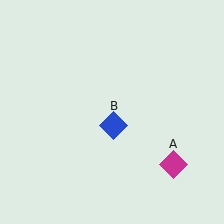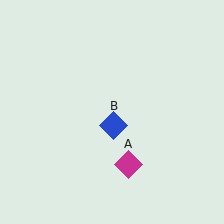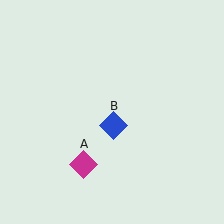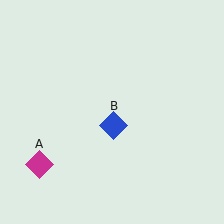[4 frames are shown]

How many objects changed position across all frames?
1 object changed position: magenta diamond (object A).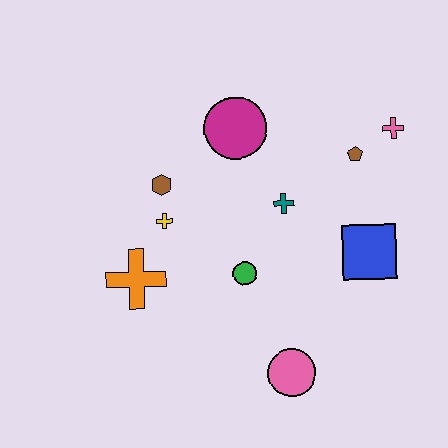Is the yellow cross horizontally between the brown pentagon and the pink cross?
No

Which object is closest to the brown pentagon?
The pink cross is closest to the brown pentagon.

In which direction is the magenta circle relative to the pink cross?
The magenta circle is to the left of the pink cross.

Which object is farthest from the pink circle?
The pink cross is farthest from the pink circle.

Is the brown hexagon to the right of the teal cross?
No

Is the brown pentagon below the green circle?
No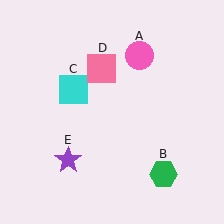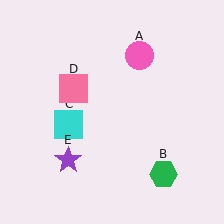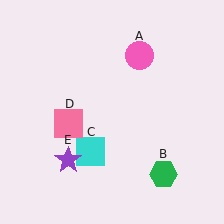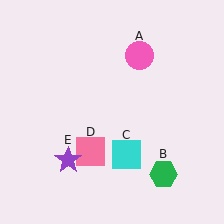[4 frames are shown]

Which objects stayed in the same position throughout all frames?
Pink circle (object A) and green hexagon (object B) and purple star (object E) remained stationary.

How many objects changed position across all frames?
2 objects changed position: cyan square (object C), pink square (object D).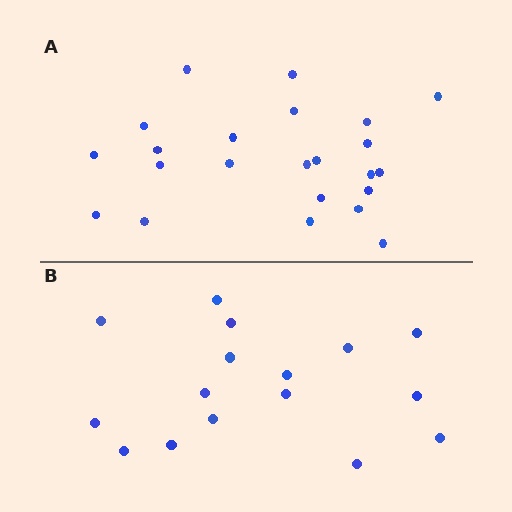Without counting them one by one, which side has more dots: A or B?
Region A (the top region) has more dots.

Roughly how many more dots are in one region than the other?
Region A has roughly 8 or so more dots than region B.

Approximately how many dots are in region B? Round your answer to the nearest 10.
About 20 dots. (The exact count is 16, which rounds to 20.)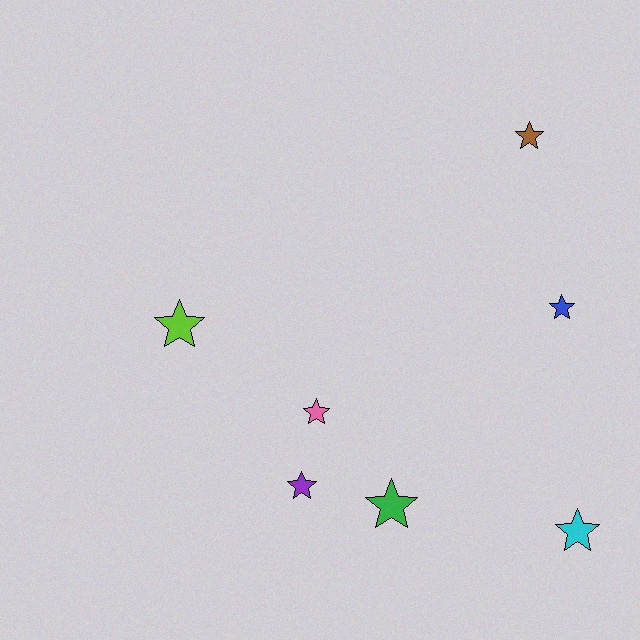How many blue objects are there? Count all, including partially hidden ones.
There is 1 blue object.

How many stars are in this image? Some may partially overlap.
There are 7 stars.